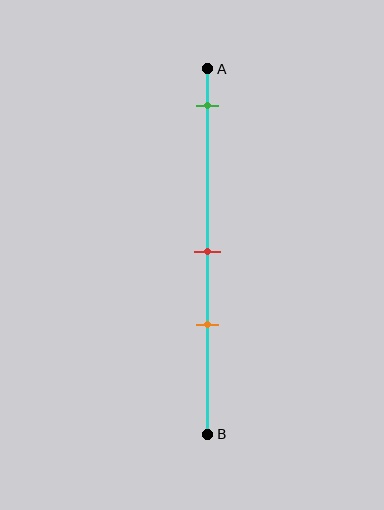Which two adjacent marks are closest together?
The red and orange marks are the closest adjacent pair.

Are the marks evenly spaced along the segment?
No, the marks are not evenly spaced.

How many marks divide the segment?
There are 3 marks dividing the segment.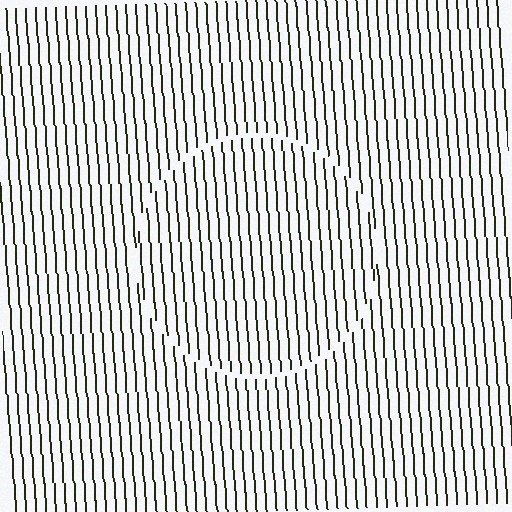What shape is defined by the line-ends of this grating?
An illusory circle. The interior of the shape contains the same grating, shifted by half a period — the contour is defined by the phase discontinuity where line-ends from the inner and outer gratings abut.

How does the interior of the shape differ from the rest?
The interior of the shape contains the same grating, shifted by half a period — the contour is defined by the phase discontinuity where line-ends from the inner and outer gratings abut.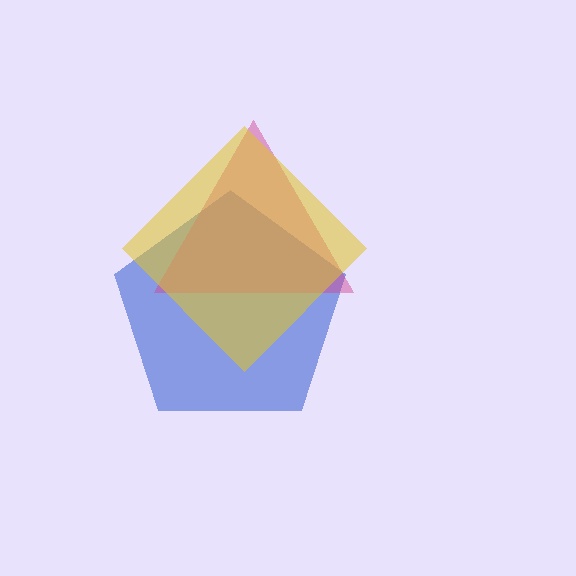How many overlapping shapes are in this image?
There are 3 overlapping shapes in the image.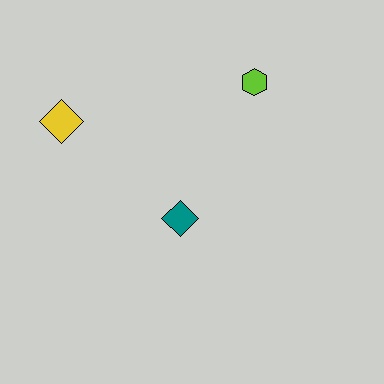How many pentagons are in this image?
There are no pentagons.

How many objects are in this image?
There are 3 objects.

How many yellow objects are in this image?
There is 1 yellow object.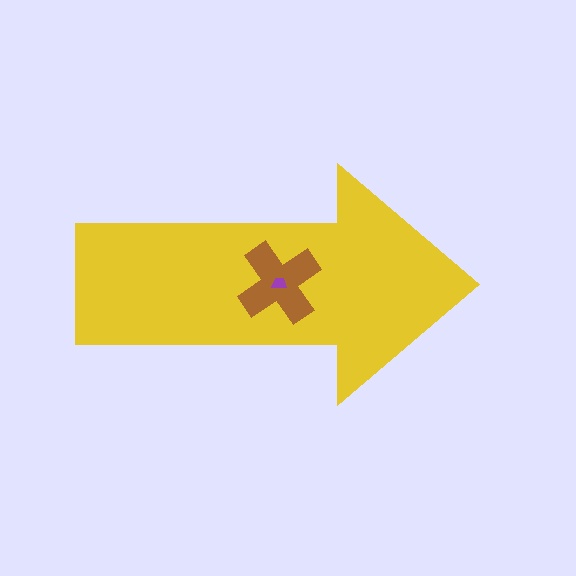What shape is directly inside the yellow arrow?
The brown cross.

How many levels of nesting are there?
3.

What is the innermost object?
The purple trapezoid.